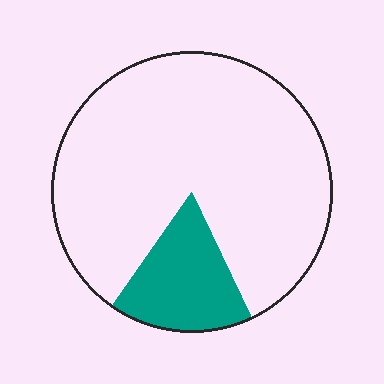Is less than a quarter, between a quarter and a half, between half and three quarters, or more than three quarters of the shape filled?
Less than a quarter.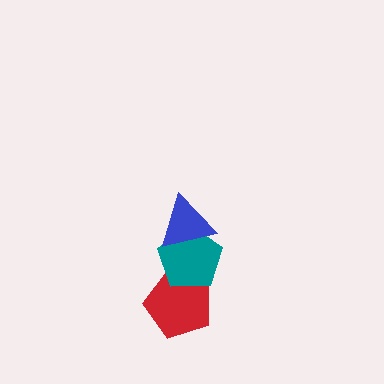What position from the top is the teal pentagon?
The teal pentagon is 2nd from the top.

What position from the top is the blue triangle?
The blue triangle is 1st from the top.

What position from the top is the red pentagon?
The red pentagon is 3rd from the top.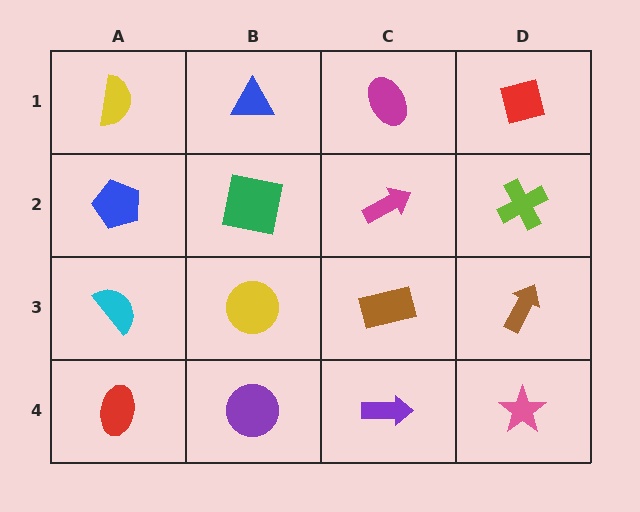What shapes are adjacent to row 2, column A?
A yellow semicircle (row 1, column A), a cyan semicircle (row 3, column A), a green square (row 2, column B).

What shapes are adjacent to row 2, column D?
A red square (row 1, column D), a brown arrow (row 3, column D), a magenta arrow (row 2, column C).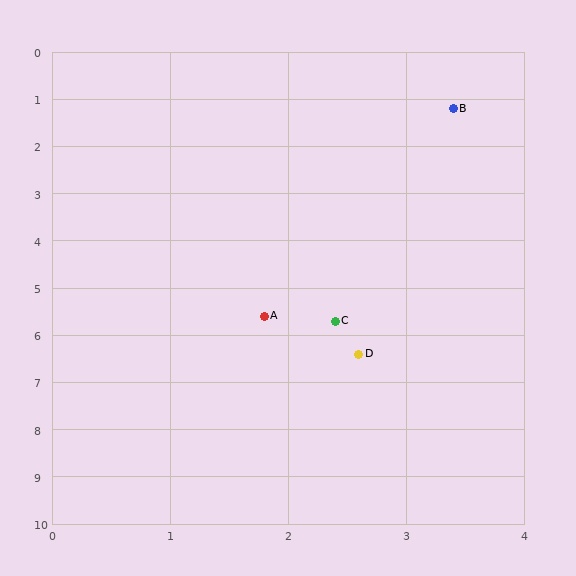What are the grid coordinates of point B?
Point B is at approximately (3.4, 1.2).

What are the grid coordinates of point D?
Point D is at approximately (2.6, 6.4).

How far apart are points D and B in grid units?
Points D and B are about 5.3 grid units apart.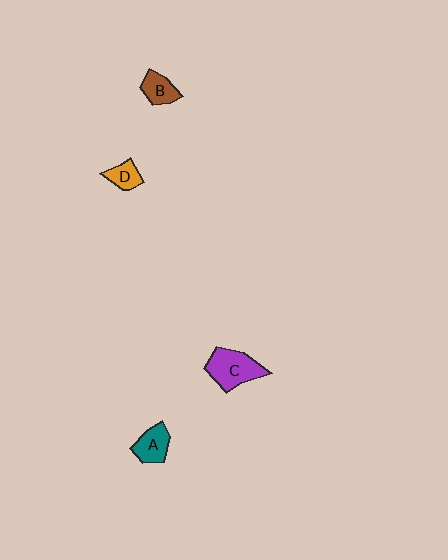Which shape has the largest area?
Shape C (purple).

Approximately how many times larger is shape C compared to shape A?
Approximately 1.6 times.